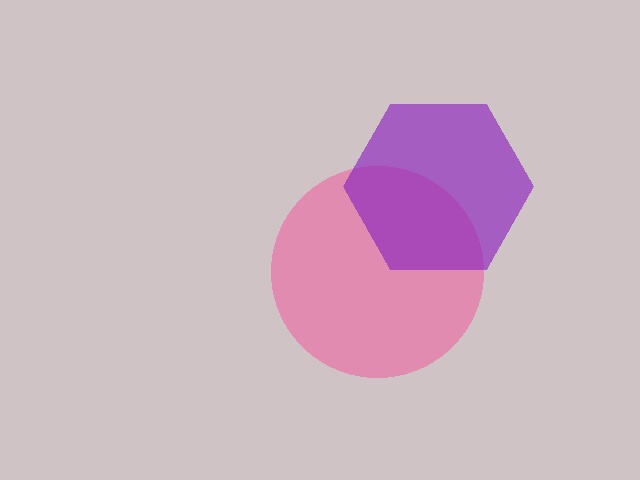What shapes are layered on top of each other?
The layered shapes are: a pink circle, a purple hexagon.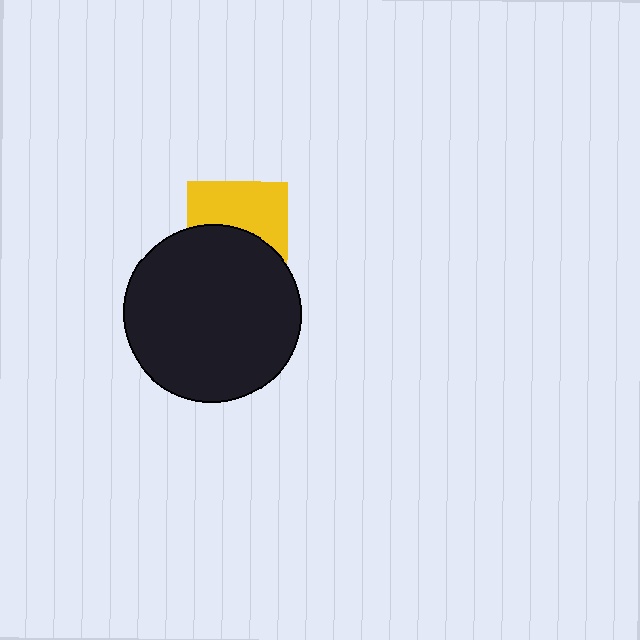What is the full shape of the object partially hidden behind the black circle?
The partially hidden object is a yellow square.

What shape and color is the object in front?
The object in front is a black circle.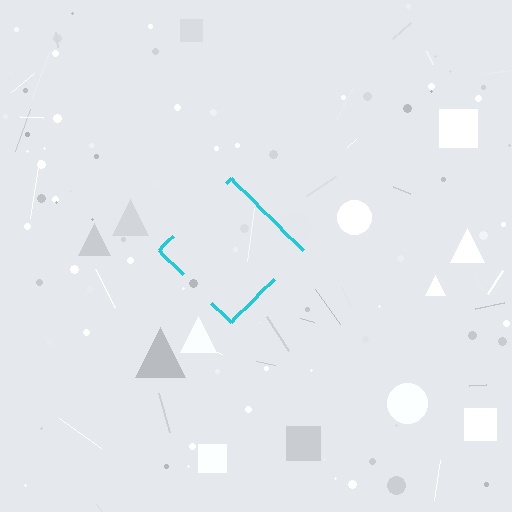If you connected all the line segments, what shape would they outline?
They would outline a diamond.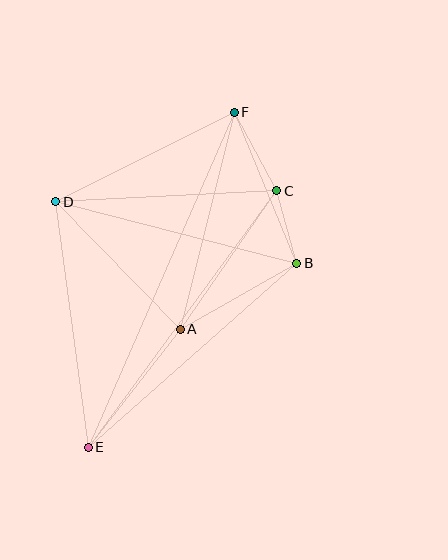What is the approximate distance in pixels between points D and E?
The distance between D and E is approximately 248 pixels.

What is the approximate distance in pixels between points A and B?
The distance between A and B is approximately 134 pixels.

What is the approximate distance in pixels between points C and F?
The distance between C and F is approximately 89 pixels.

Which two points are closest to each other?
Points B and C are closest to each other.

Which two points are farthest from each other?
Points E and F are farthest from each other.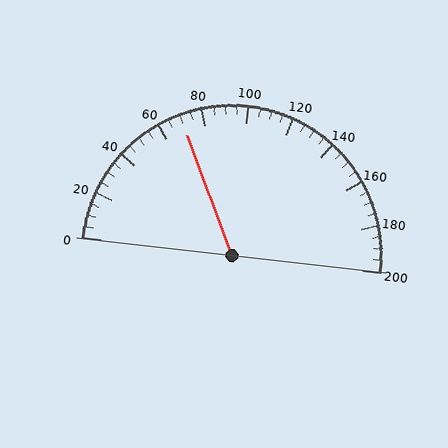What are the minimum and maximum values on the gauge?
The gauge ranges from 0 to 200.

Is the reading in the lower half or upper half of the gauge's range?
The reading is in the lower half of the range (0 to 200).